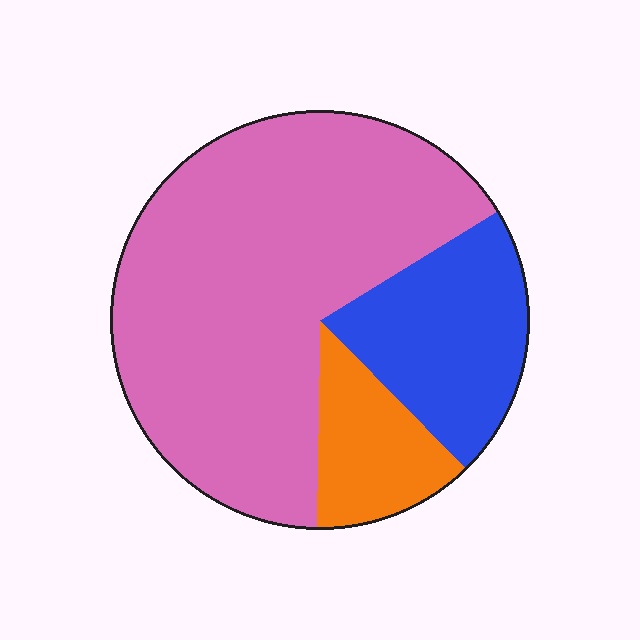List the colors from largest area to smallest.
From largest to smallest: pink, blue, orange.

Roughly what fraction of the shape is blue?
Blue takes up about one fifth (1/5) of the shape.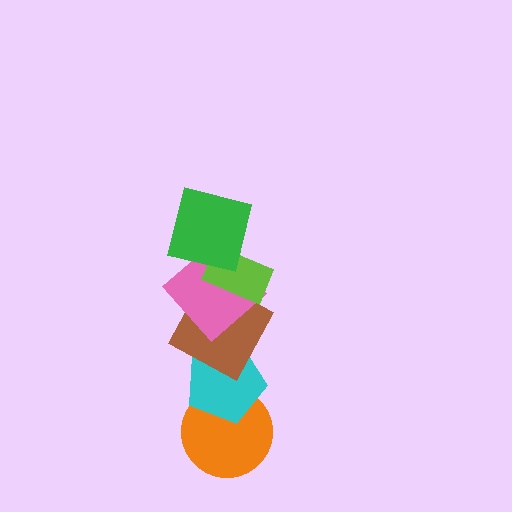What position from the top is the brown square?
The brown square is 4th from the top.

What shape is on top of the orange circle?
The cyan pentagon is on top of the orange circle.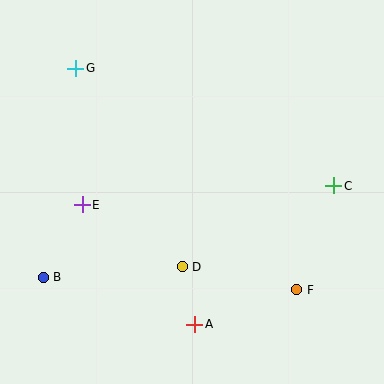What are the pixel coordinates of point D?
Point D is at (182, 267).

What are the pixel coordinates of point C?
Point C is at (334, 186).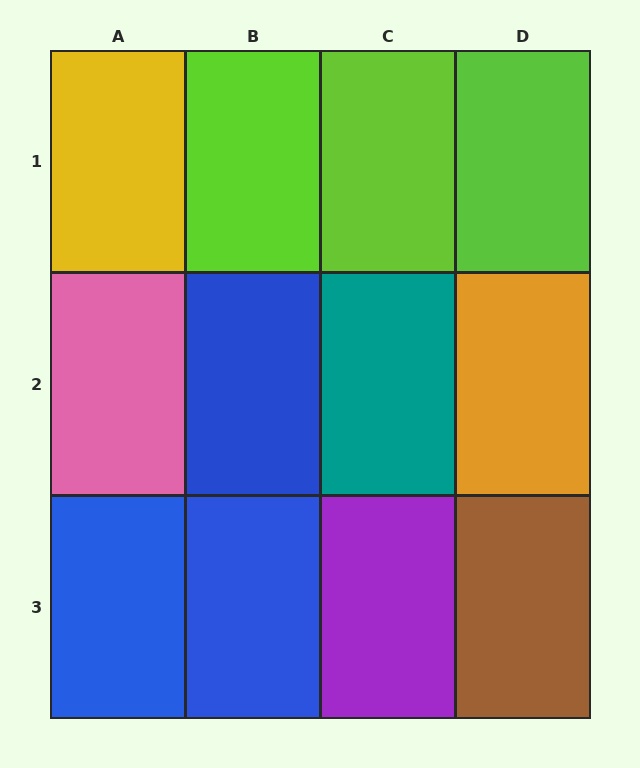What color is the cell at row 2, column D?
Orange.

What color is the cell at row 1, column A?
Yellow.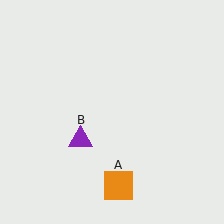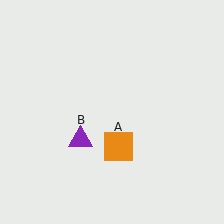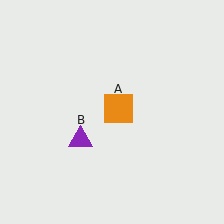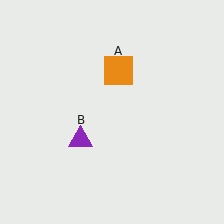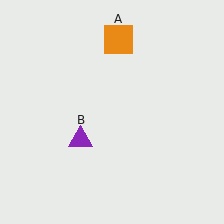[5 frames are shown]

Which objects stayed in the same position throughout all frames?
Purple triangle (object B) remained stationary.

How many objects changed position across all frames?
1 object changed position: orange square (object A).